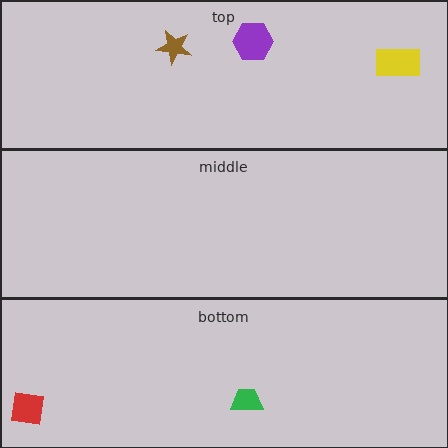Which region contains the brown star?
The top region.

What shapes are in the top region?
The brown star, the yellow rectangle, the purple hexagon.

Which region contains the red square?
The bottom region.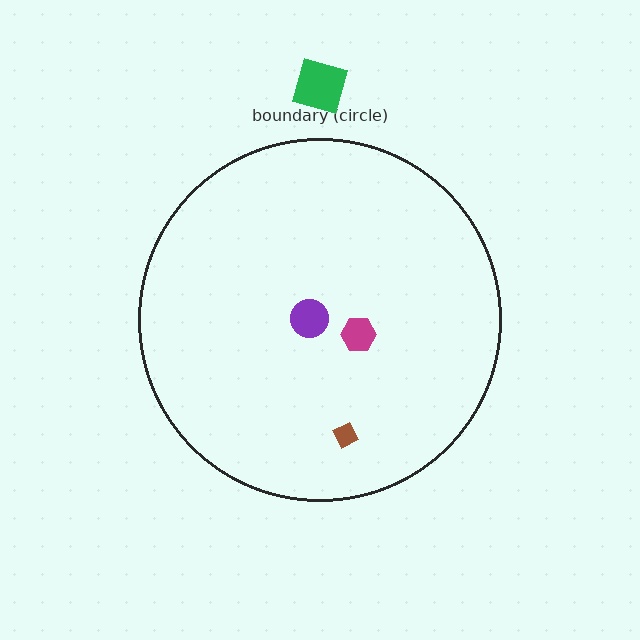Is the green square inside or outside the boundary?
Outside.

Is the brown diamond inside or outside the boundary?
Inside.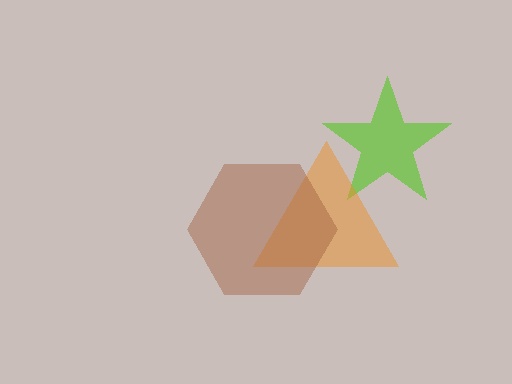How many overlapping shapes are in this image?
There are 3 overlapping shapes in the image.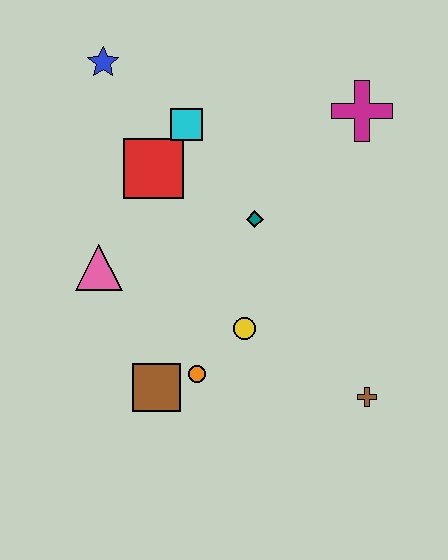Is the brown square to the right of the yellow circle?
No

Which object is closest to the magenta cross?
The teal diamond is closest to the magenta cross.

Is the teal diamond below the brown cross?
No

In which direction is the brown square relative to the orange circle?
The brown square is to the left of the orange circle.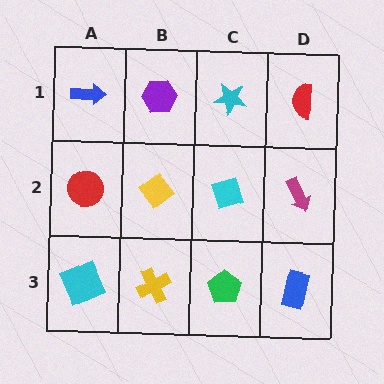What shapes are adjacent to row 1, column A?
A red circle (row 2, column A), a purple hexagon (row 1, column B).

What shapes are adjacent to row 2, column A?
A blue arrow (row 1, column A), a cyan square (row 3, column A), a yellow diamond (row 2, column B).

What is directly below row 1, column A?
A red circle.